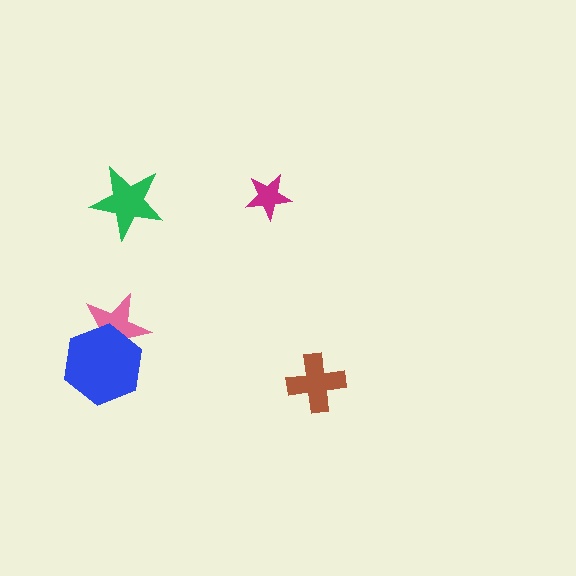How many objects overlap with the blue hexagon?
1 object overlaps with the blue hexagon.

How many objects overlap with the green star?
0 objects overlap with the green star.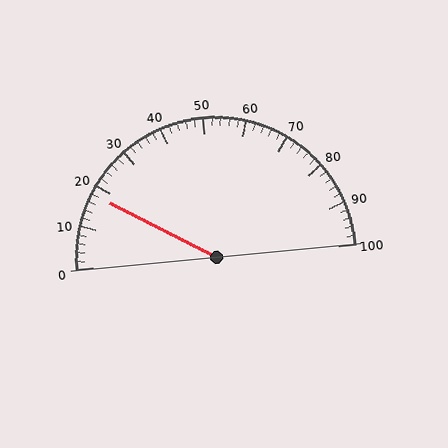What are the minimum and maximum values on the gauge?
The gauge ranges from 0 to 100.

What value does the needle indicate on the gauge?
The needle indicates approximately 18.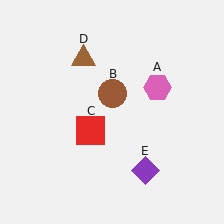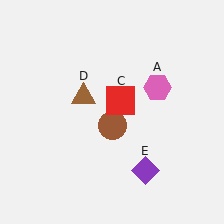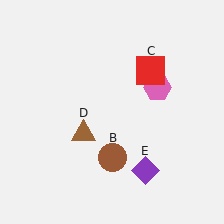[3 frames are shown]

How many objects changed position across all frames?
3 objects changed position: brown circle (object B), red square (object C), brown triangle (object D).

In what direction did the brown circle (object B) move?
The brown circle (object B) moved down.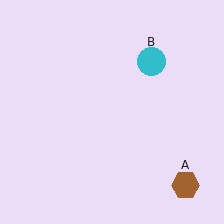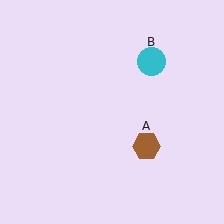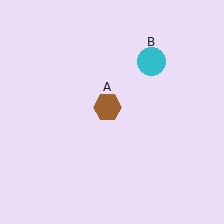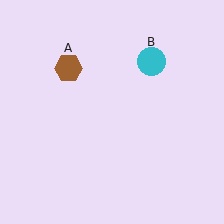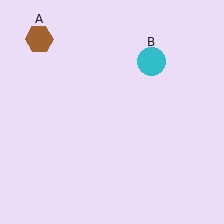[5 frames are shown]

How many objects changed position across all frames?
1 object changed position: brown hexagon (object A).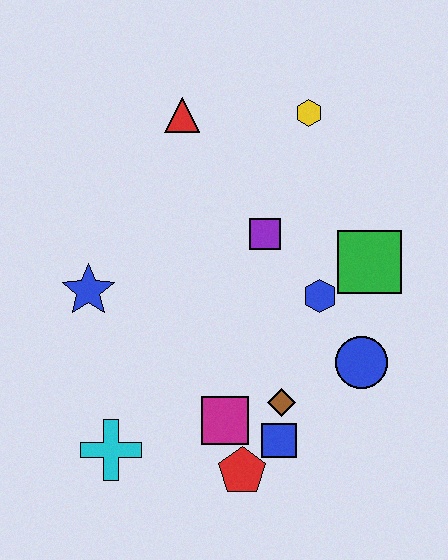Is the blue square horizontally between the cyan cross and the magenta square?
No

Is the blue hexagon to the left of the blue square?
No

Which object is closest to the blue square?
The brown diamond is closest to the blue square.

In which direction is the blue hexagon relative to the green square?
The blue hexagon is to the left of the green square.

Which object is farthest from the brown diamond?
The red triangle is farthest from the brown diamond.